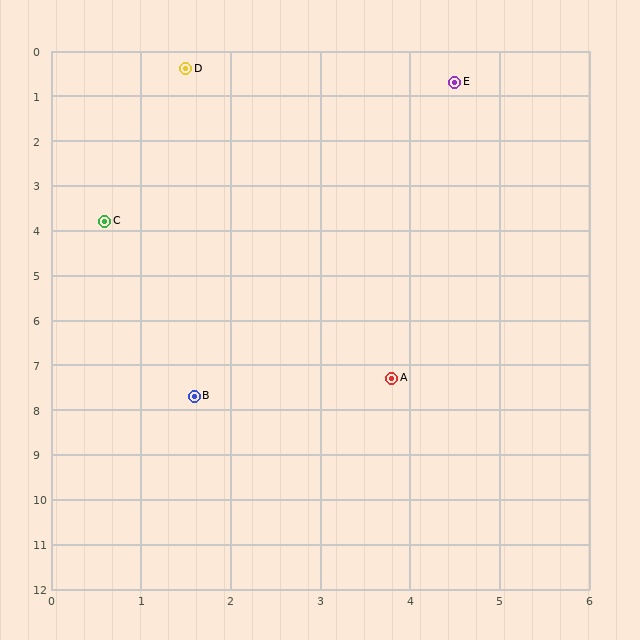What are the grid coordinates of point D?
Point D is at approximately (1.5, 0.4).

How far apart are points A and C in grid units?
Points A and C are about 4.7 grid units apart.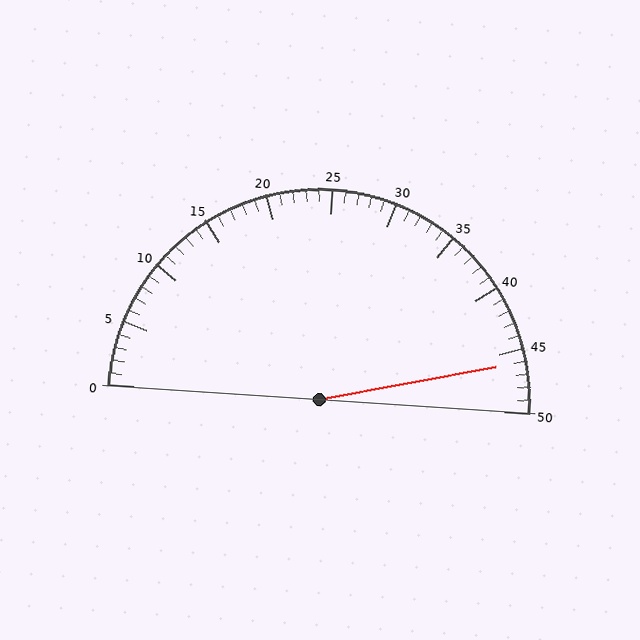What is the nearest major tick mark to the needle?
The nearest major tick mark is 45.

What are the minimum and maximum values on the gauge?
The gauge ranges from 0 to 50.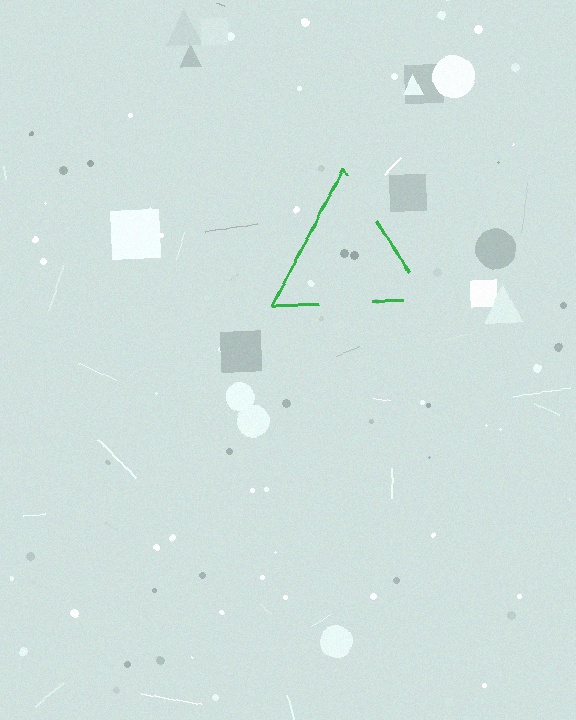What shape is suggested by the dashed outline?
The dashed outline suggests a triangle.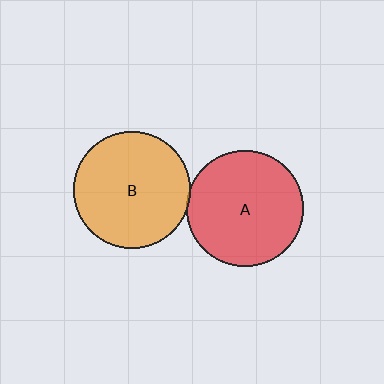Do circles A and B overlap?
Yes.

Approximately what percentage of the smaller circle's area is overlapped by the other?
Approximately 5%.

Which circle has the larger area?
Circle B (orange).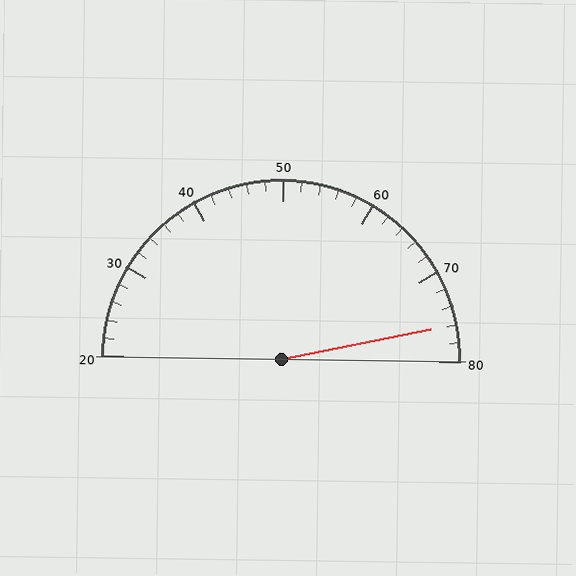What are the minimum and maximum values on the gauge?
The gauge ranges from 20 to 80.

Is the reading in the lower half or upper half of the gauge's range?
The reading is in the upper half of the range (20 to 80).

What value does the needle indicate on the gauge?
The needle indicates approximately 76.